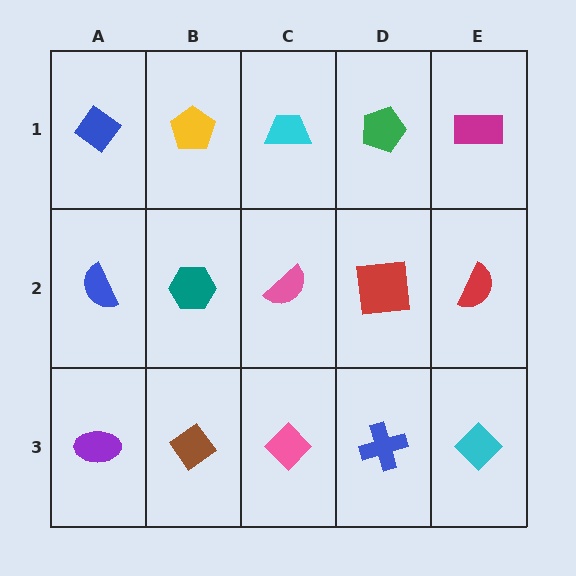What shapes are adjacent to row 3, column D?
A red square (row 2, column D), a pink diamond (row 3, column C), a cyan diamond (row 3, column E).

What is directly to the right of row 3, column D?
A cyan diamond.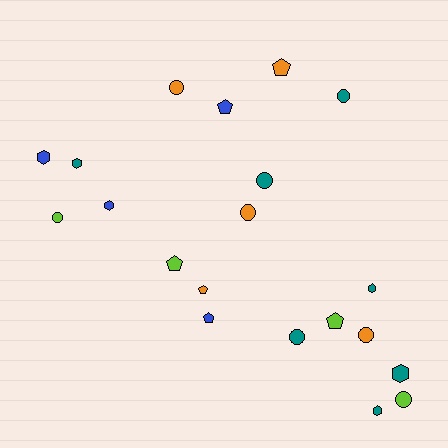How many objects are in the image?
There are 20 objects.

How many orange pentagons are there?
There are 2 orange pentagons.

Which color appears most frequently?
Teal, with 7 objects.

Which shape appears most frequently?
Circle, with 8 objects.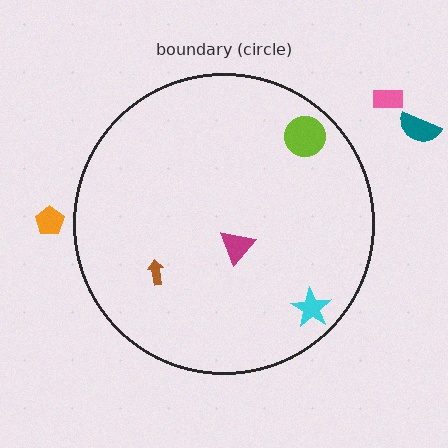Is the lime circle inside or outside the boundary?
Inside.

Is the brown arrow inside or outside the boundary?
Inside.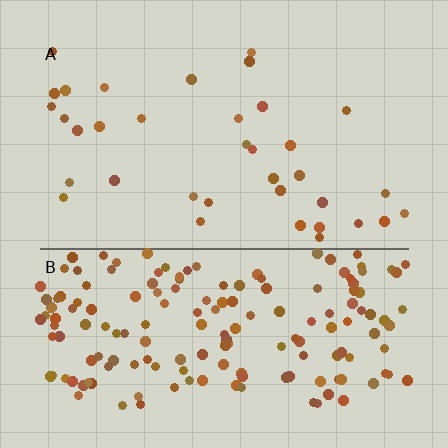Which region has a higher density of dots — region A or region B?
B (the bottom).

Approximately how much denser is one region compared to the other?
Approximately 5.0× — region B over region A.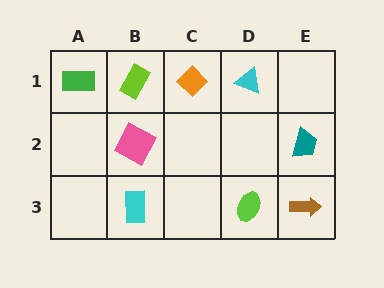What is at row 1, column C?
An orange diamond.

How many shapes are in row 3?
3 shapes.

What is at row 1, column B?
A lime rectangle.